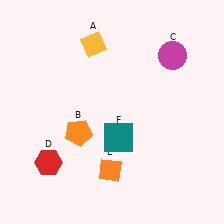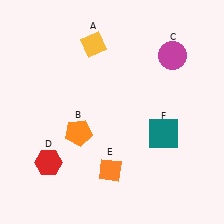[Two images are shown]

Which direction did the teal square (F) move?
The teal square (F) moved right.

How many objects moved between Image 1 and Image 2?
1 object moved between the two images.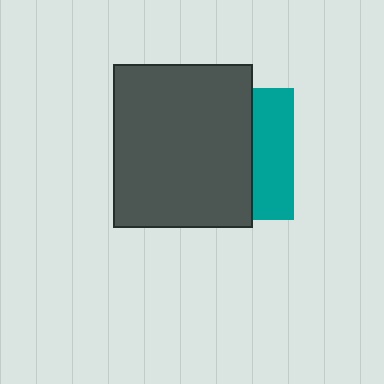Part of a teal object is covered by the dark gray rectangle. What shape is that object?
It is a square.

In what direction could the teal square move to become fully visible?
The teal square could move right. That would shift it out from behind the dark gray rectangle entirely.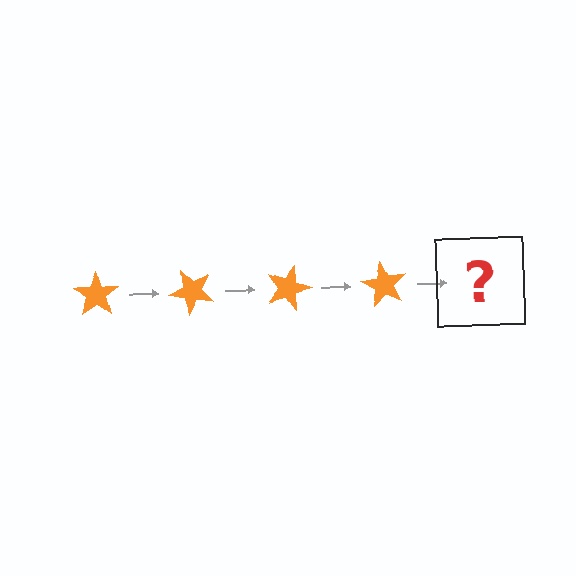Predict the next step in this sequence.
The next step is an orange star rotated 180 degrees.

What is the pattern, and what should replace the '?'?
The pattern is that the star rotates 45 degrees each step. The '?' should be an orange star rotated 180 degrees.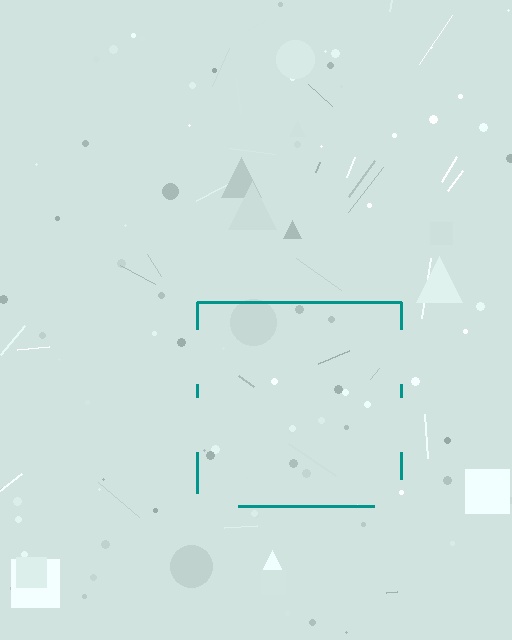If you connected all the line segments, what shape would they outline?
They would outline a square.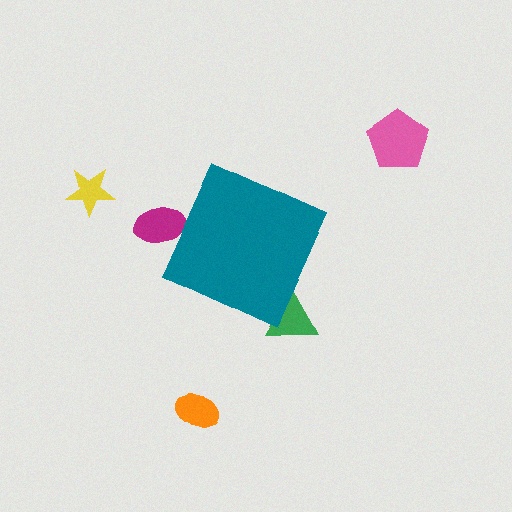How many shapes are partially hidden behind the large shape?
2 shapes are partially hidden.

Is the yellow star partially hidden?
No, the yellow star is fully visible.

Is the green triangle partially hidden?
Yes, the green triangle is partially hidden behind the teal diamond.